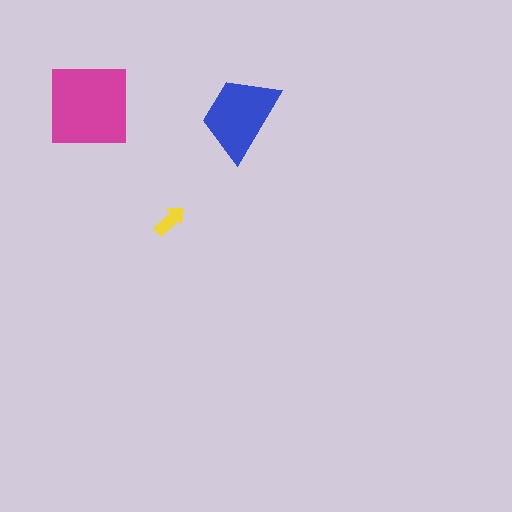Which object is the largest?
The magenta square.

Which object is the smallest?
The yellow arrow.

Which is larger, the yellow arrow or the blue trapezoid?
The blue trapezoid.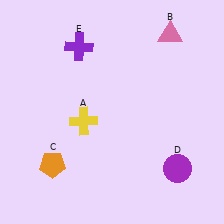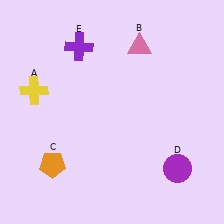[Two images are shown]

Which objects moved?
The objects that moved are: the yellow cross (A), the pink triangle (B).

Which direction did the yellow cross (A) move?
The yellow cross (A) moved left.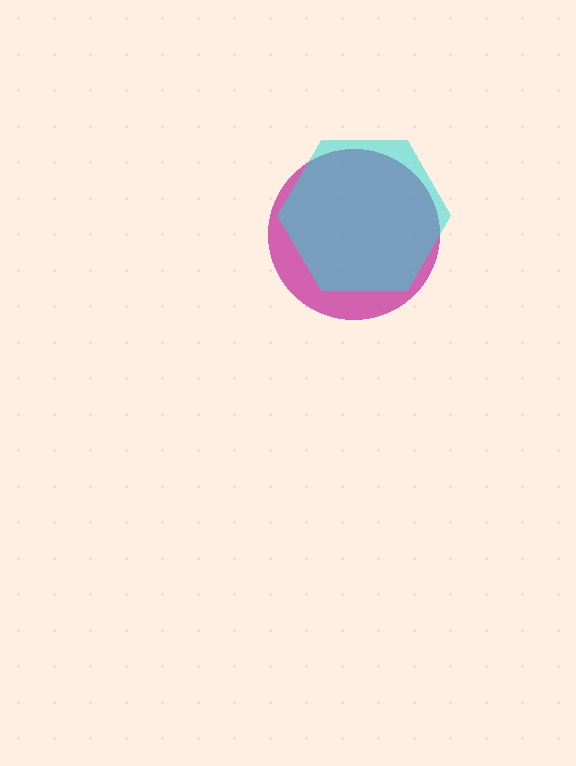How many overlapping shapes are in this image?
There are 2 overlapping shapes in the image.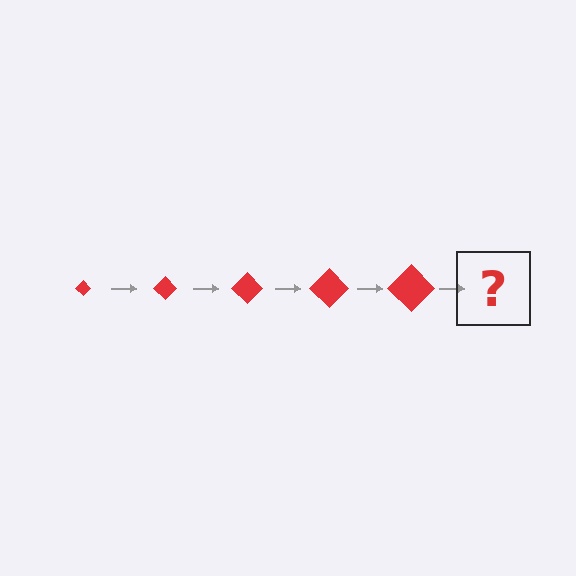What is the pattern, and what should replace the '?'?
The pattern is that the diamond gets progressively larger each step. The '?' should be a red diamond, larger than the previous one.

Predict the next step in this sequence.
The next step is a red diamond, larger than the previous one.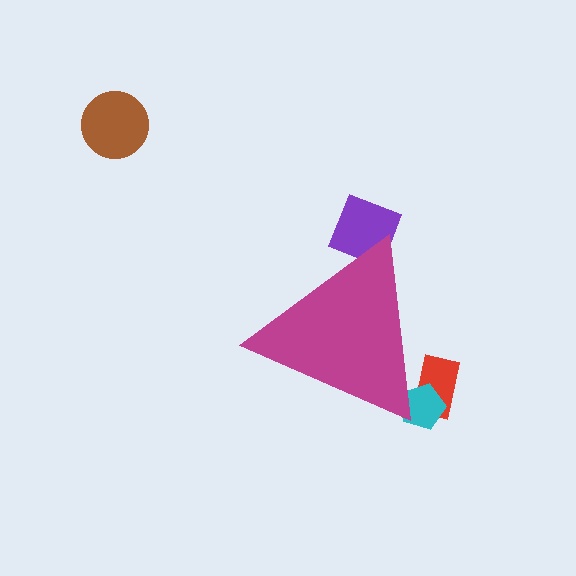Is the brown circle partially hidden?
No, the brown circle is fully visible.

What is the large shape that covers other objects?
A magenta triangle.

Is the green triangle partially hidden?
Yes, the green triangle is partially hidden behind the magenta triangle.